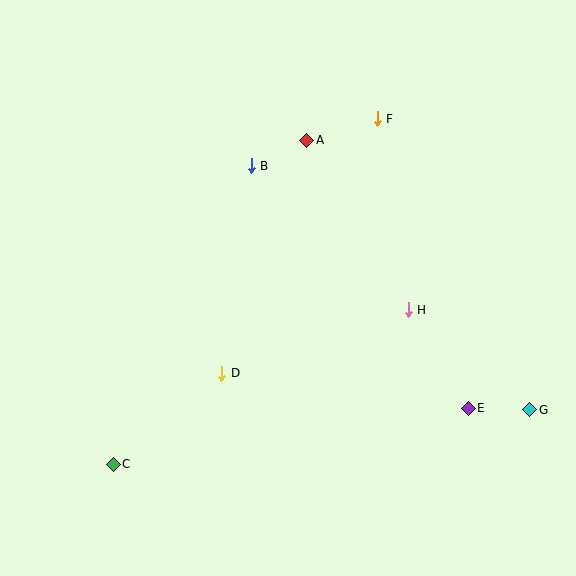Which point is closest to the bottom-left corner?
Point C is closest to the bottom-left corner.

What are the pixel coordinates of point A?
Point A is at (307, 140).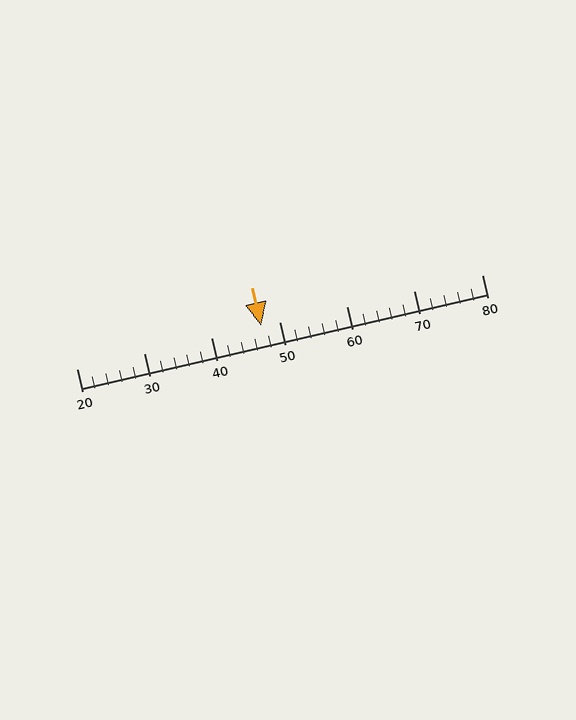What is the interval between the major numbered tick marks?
The major tick marks are spaced 10 units apart.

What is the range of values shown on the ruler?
The ruler shows values from 20 to 80.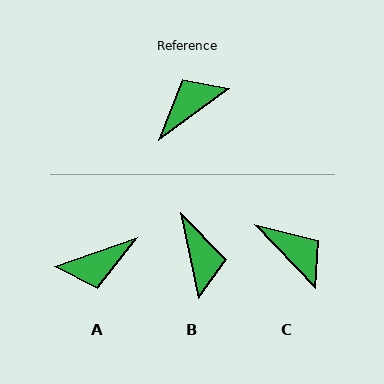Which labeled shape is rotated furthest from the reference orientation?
A, about 163 degrees away.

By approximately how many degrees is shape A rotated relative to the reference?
Approximately 163 degrees counter-clockwise.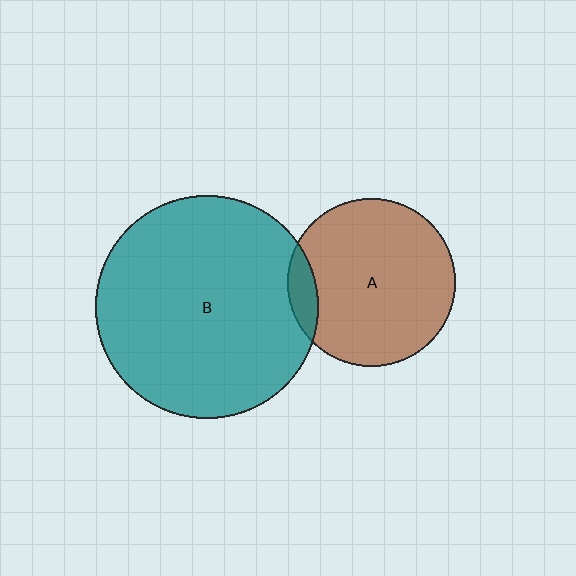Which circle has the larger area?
Circle B (teal).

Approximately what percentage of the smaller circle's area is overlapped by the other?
Approximately 10%.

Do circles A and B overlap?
Yes.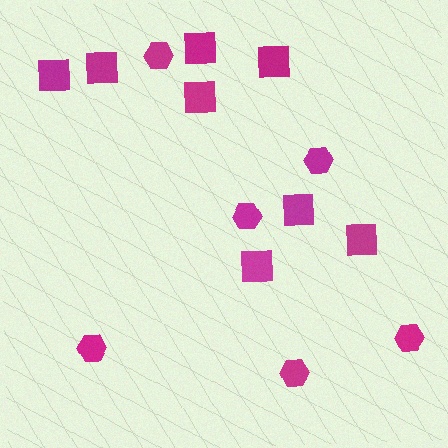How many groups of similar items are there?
There are 2 groups: one group of hexagons (6) and one group of squares (8).